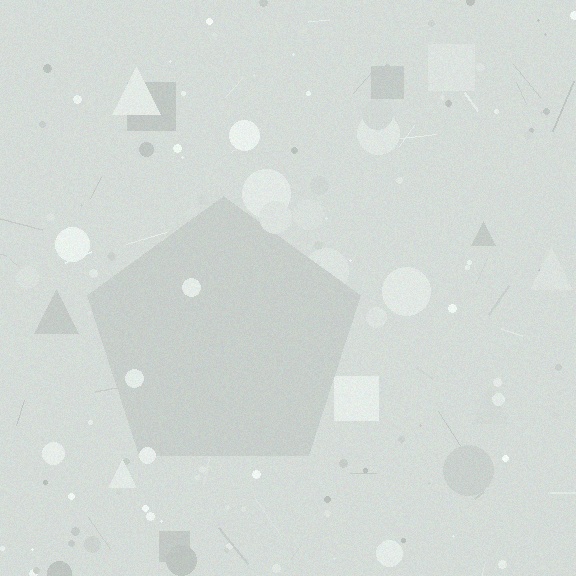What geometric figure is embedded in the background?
A pentagon is embedded in the background.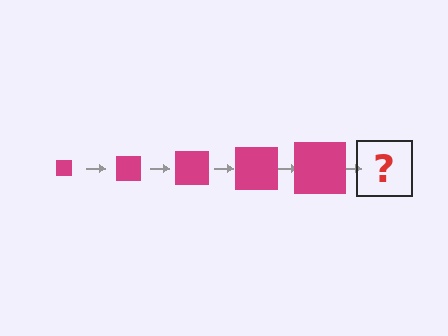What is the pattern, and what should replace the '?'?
The pattern is that the square gets progressively larger each step. The '?' should be a magenta square, larger than the previous one.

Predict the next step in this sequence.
The next step is a magenta square, larger than the previous one.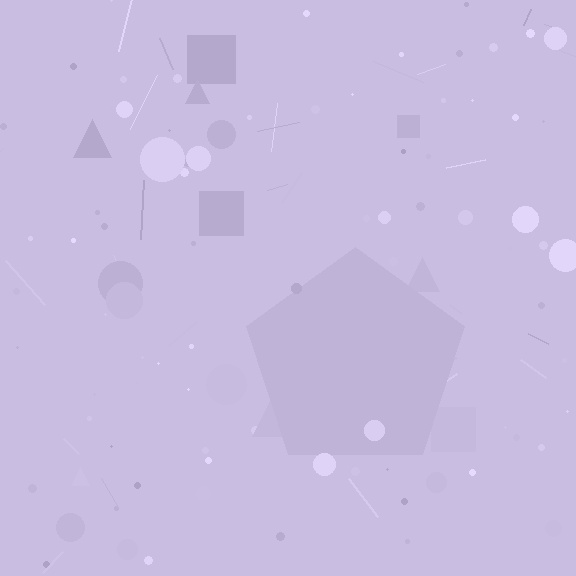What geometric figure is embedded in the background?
A pentagon is embedded in the background.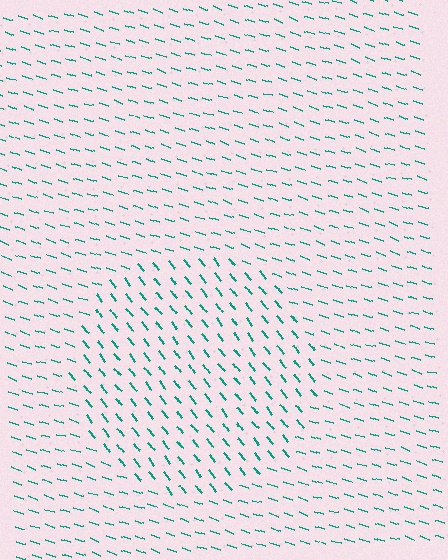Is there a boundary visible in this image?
Yes, there is a texture boundary formed by a change in line orientation.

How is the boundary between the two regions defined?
The boundary is defined purely by a change in line orientation (approximately 33 degrees difference). All lines are the same color and thickness.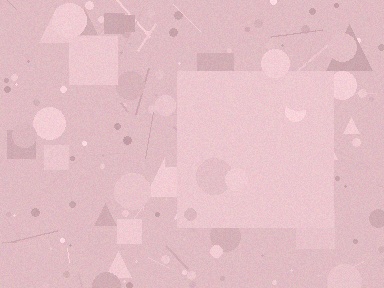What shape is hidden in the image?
A square is hidden in the image.